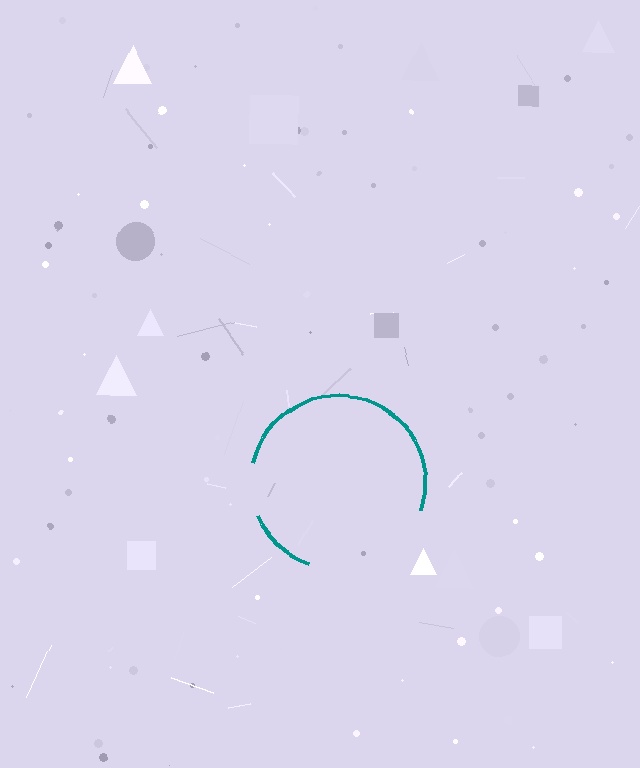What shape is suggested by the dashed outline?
The dashed outline suggests a circle.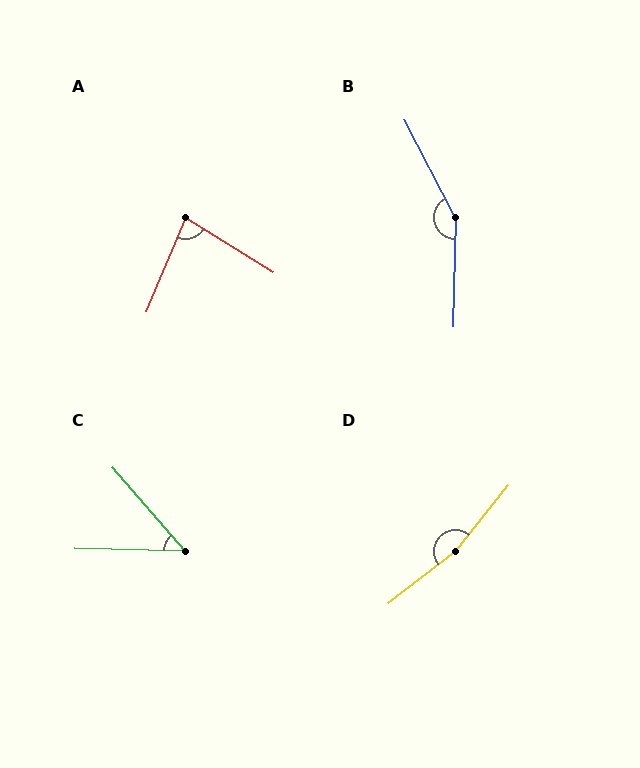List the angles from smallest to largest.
C (48°), A (80°), B (152°), D (167°).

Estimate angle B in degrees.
Approximately 152 degrees.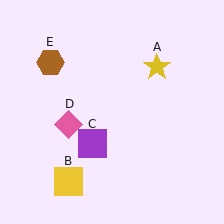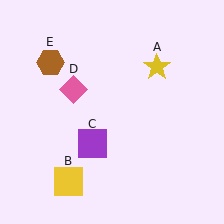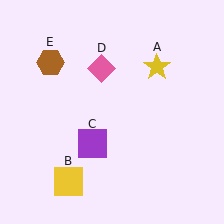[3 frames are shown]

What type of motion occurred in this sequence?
The pink diamond (object D) rotated clockwise around the center of the scene.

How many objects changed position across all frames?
1 object changed position: pink diamond (object D).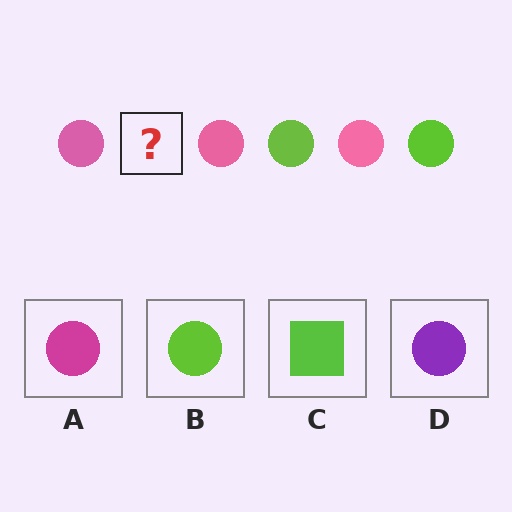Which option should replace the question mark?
Option B.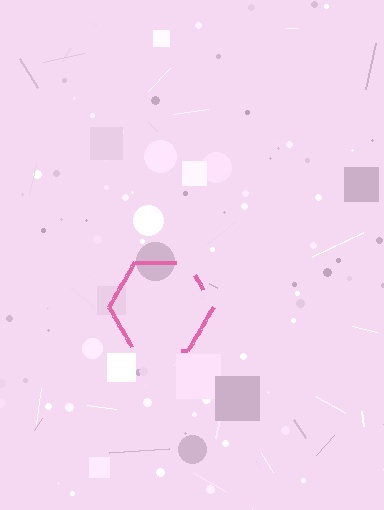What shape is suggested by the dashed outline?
The dashed outline suggests a hexagon.